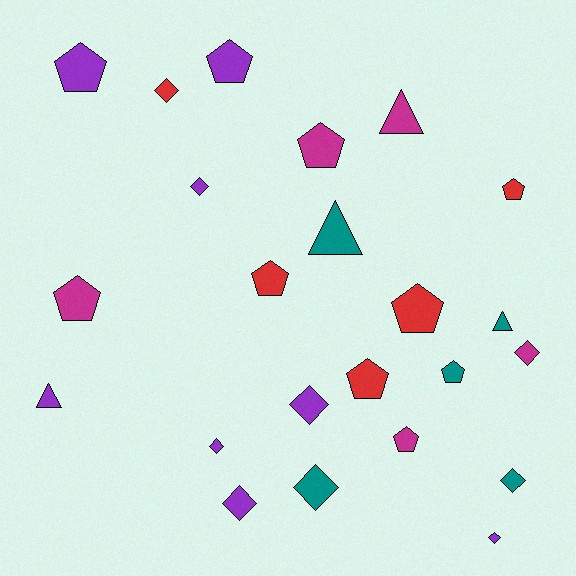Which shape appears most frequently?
Pentagon, with 10 objects.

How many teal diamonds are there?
There are 2 teal diamonds.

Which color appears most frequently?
Purple, with 8 objects.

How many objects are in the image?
There are 23 objects.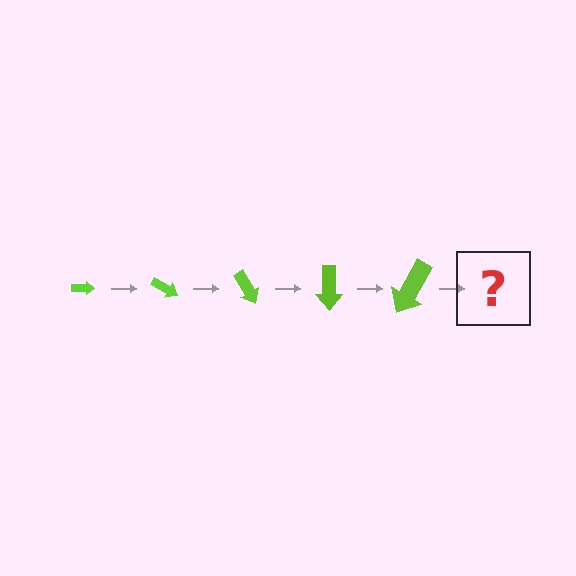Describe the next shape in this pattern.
It should be an arrow, larger than the previous one and rotated 150 degrees from the start.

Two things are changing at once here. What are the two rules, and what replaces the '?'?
The two rules are that the arrow grows larger each step and it rotates 30 degrees each step. The '?' should be an arrow, larger than the previous one and rotated 150 degrees from the start.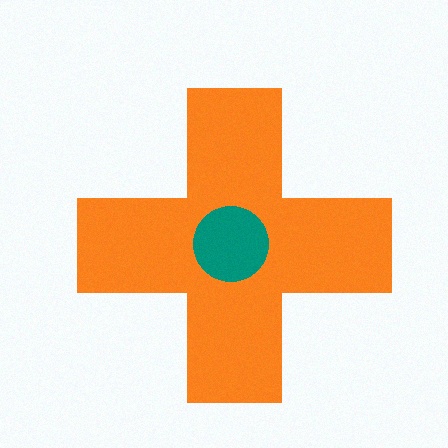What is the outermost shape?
The orange cross.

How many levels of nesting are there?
2.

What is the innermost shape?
The teal circle.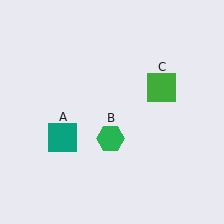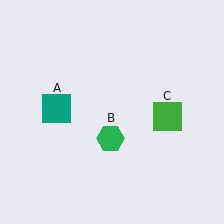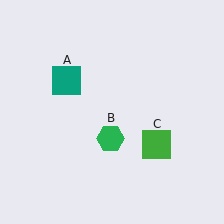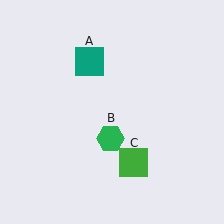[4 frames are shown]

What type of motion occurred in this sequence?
The teal square (object A), green square (object C) rotated clockwise around the center of the scene.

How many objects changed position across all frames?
2 objects changed position: teal square (object A), green square (object C).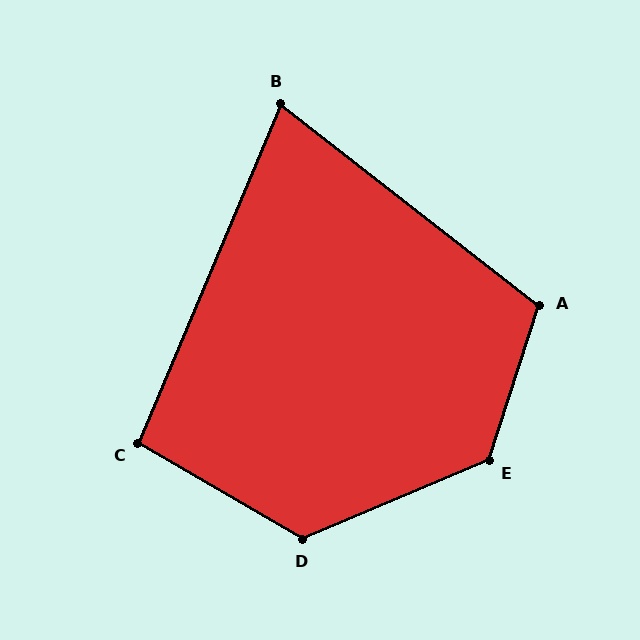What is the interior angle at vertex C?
Approximately 97 degrees (obtuse).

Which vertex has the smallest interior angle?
B, at approximately 75 degrees.